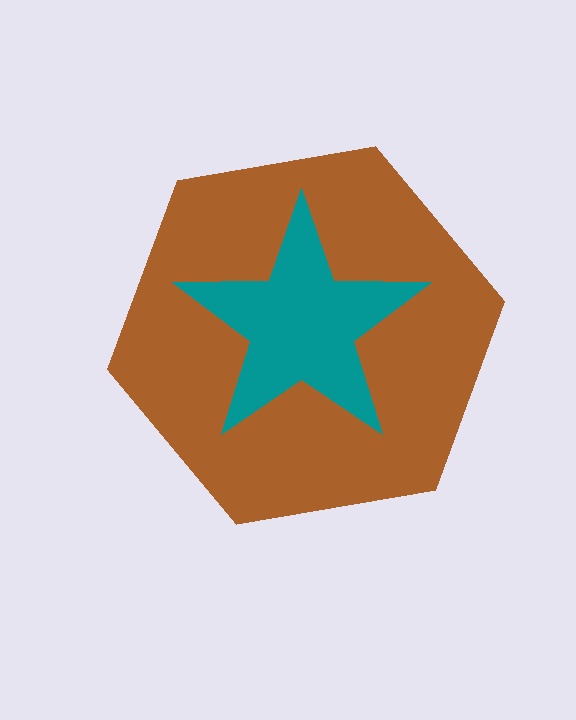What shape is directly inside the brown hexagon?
The teal star.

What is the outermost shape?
The brown hexagon.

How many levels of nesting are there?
2.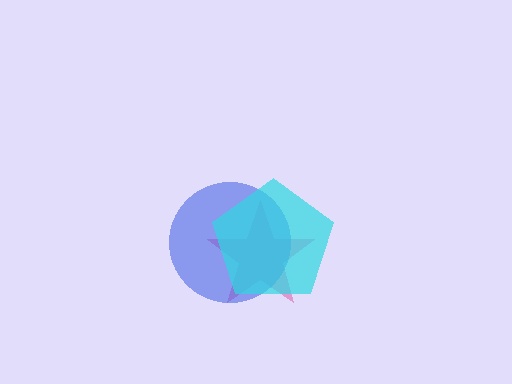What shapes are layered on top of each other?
The layered shapes are: a pink star, a blue circle, a cyan pentagon.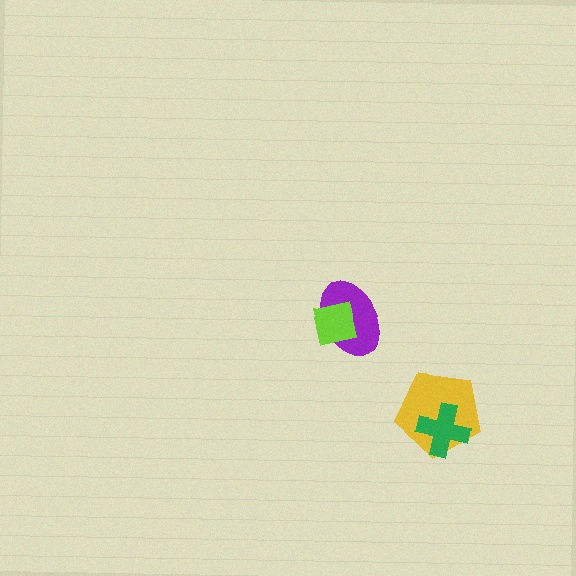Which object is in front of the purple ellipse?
The lime square is in front of the purple ellipse.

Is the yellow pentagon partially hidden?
Yes, it is partially covered by another shape.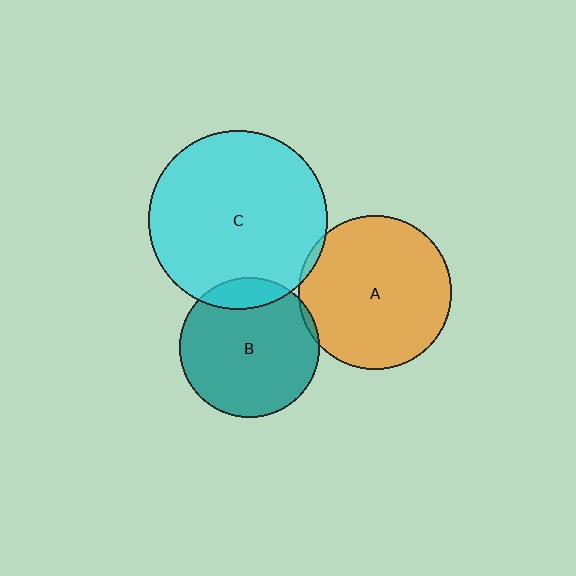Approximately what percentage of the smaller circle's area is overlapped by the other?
Approximately 15%.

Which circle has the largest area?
Circle C (cyan).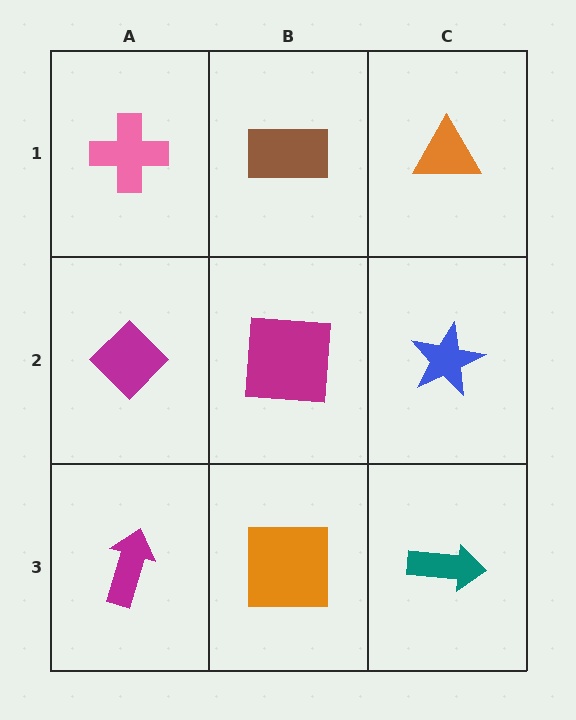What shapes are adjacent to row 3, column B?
A magenta square (row 2, column B), a magenta arrow (row 3, column A), a teal arrow (row 3, column C).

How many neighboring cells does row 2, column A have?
3.